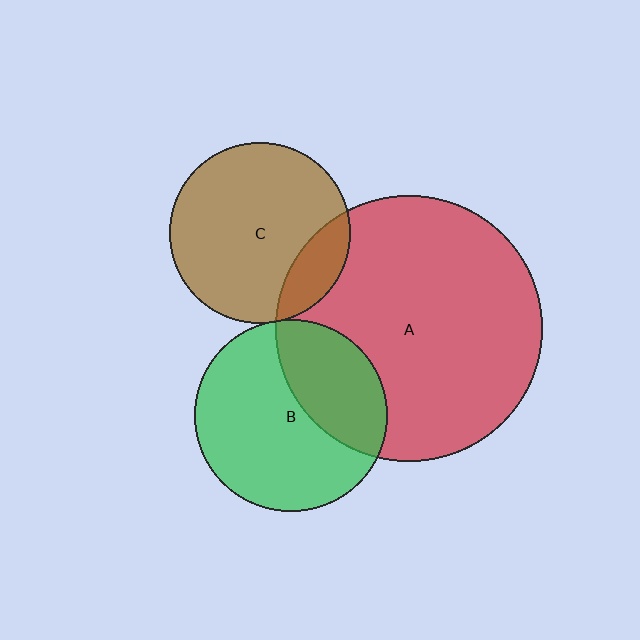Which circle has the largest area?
Circle A (red).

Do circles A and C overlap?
Yes.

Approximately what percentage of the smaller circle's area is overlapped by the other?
Approximately 15%.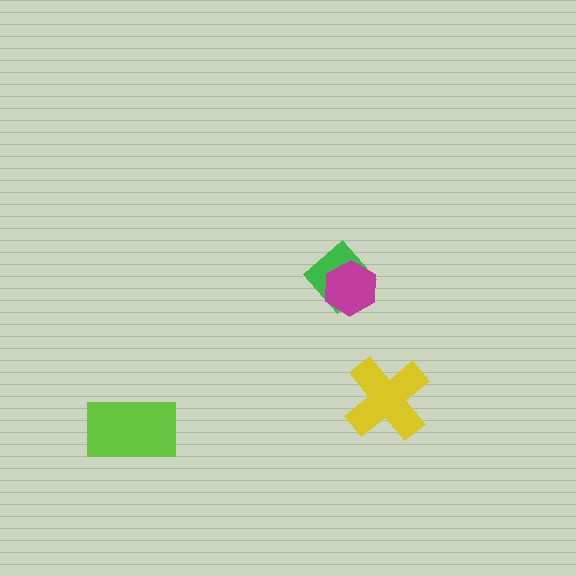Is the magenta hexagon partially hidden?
No, no other shape covers it.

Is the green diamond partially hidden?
Yes, it is partially covered by another shape.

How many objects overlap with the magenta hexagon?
1 object overlaps with the magenta hexagon.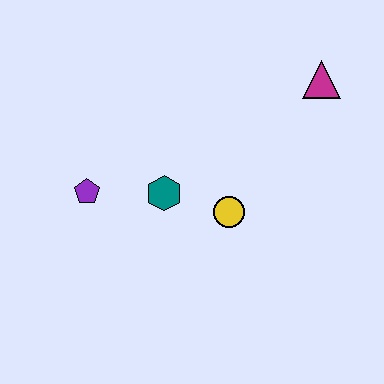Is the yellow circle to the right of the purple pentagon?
Yes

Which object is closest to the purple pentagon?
The teal hexagon is closest to the purple pentagon.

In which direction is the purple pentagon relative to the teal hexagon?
The purple pentagon is to the left of the teal hexagon.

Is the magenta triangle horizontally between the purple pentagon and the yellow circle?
No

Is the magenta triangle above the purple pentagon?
Yes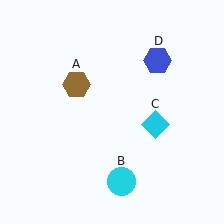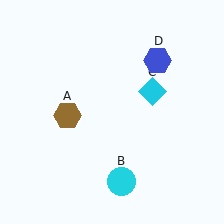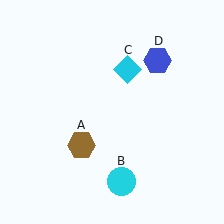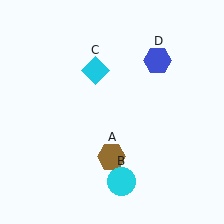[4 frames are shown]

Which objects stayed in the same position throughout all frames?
Cyan circle (object B) and blue hexagon (object D) remained stationary.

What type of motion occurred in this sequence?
The brown hexagon (object A), cyan diamond (object C) rotated counterclockwise around the center of the scene.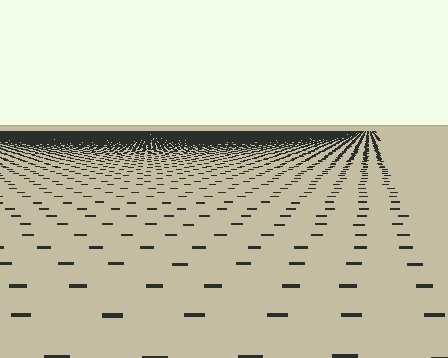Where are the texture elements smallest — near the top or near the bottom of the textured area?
Near the top.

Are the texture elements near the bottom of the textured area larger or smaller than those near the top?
Larger. Near the bottom, elements are closer to the viewer and appear at a bigger on-screen size.